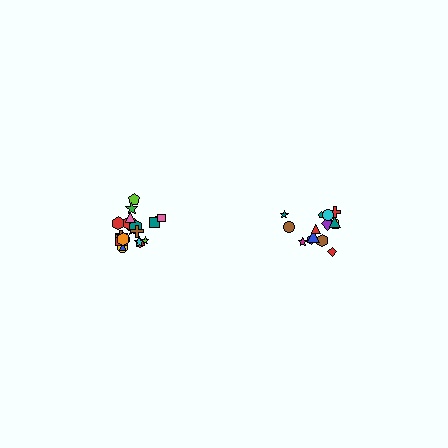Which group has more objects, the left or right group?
The left group.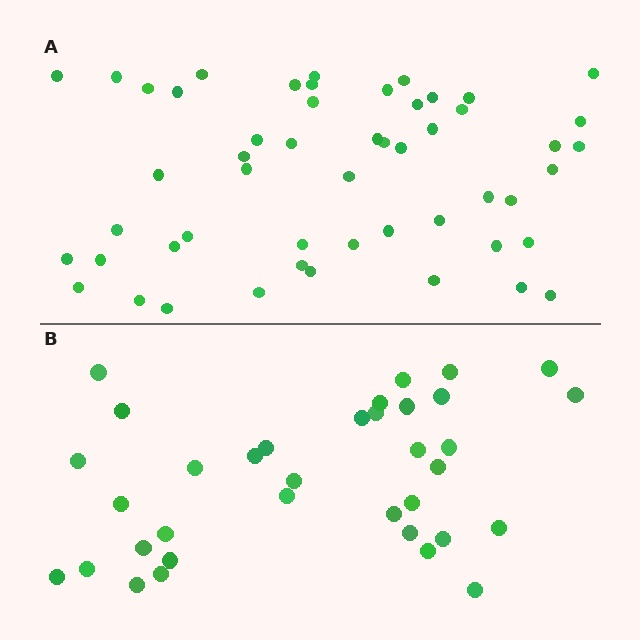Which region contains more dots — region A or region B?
Region A (the top region) has more dots.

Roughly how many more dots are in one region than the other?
Region A has approximately 15 more dots than region B.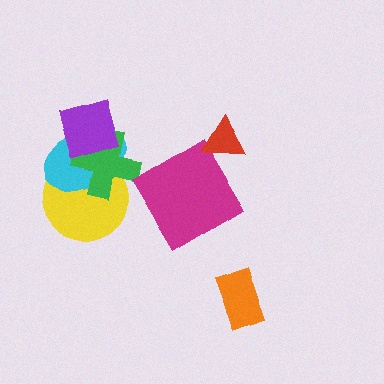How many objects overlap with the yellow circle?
3 objects overlap with the yellow circle.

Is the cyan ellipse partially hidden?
Yes, it is partially covered by another shape.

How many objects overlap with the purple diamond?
3 objects overlap with the purple diamond.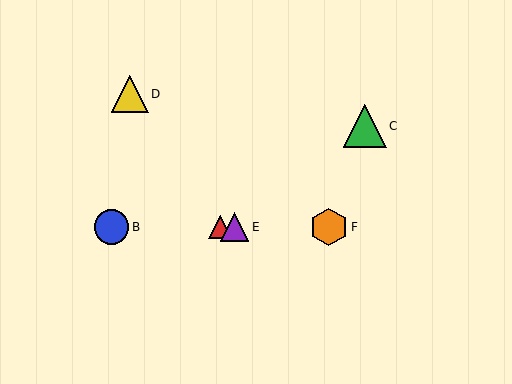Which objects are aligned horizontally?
Objects A, B, E, F are aligned horizontally.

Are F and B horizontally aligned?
Yes, both are at y≈227.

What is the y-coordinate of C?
Object C is at y≈126.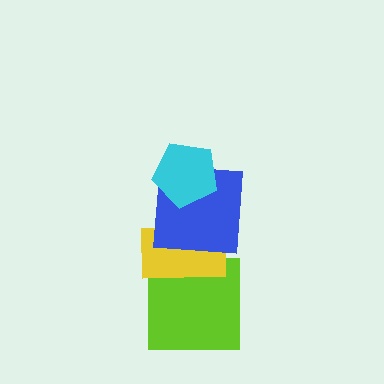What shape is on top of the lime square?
The yellow rectangle is on top of the lime square.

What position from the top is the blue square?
The blue square is 2nd from the top.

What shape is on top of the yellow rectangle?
The blue square is on top of the yellow rectangle.